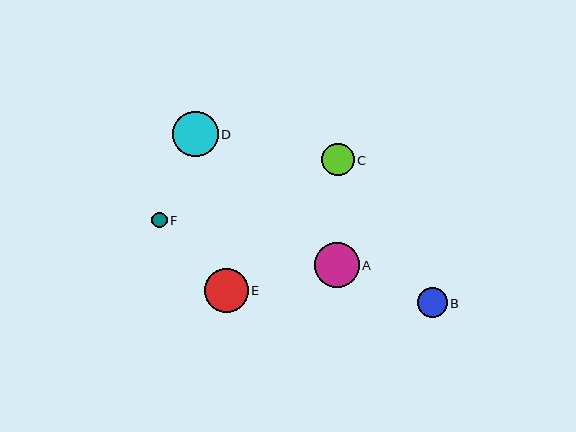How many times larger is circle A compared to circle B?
Circle A is approximately 1.5 times the size of circle B.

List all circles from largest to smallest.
From largest to smallest: D, A, E, C, B, F.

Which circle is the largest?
Circle D is the largest with a size of approximately 45 pixels.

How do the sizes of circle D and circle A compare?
Circle D and circle A are approximately the same size.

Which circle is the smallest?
Circle F is the smallest with a size of approximately 15 pixels.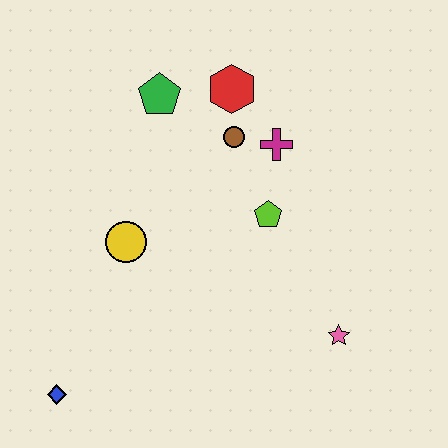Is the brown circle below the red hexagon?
Yes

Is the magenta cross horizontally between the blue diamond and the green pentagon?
No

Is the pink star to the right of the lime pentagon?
Yes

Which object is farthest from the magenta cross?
The blue diamond is farthest from the magenta cross.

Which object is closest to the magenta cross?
The brown circle is closest to the magenta cross.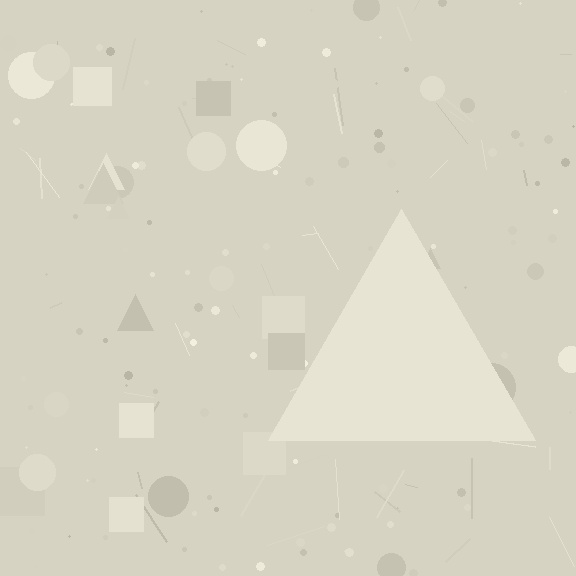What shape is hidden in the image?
A triangle is hidden in the image.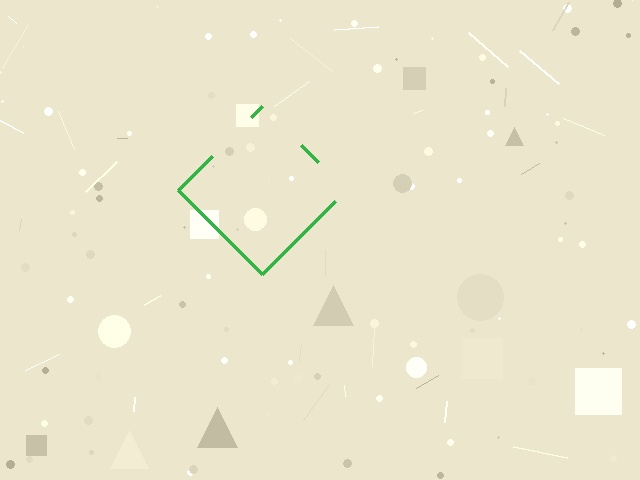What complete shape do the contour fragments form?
The contour fragments form a diamond.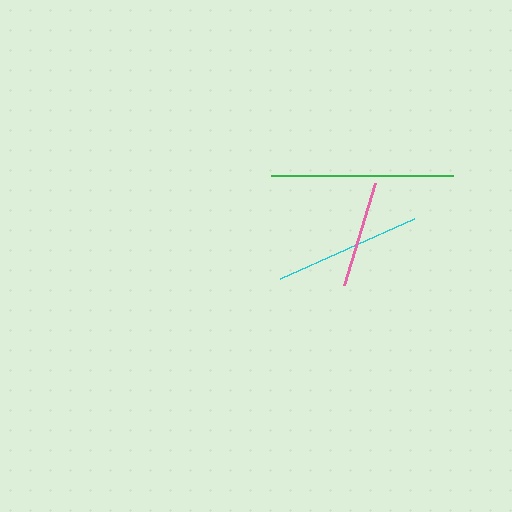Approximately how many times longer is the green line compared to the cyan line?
The green line is approximately 1.2 times the length of the cyan line.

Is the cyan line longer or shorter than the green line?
The green line is longer than the cyan line.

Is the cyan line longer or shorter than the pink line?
The cyan line is longer than the pink line.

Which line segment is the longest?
The green line is the longest at approximately 182 pixels.